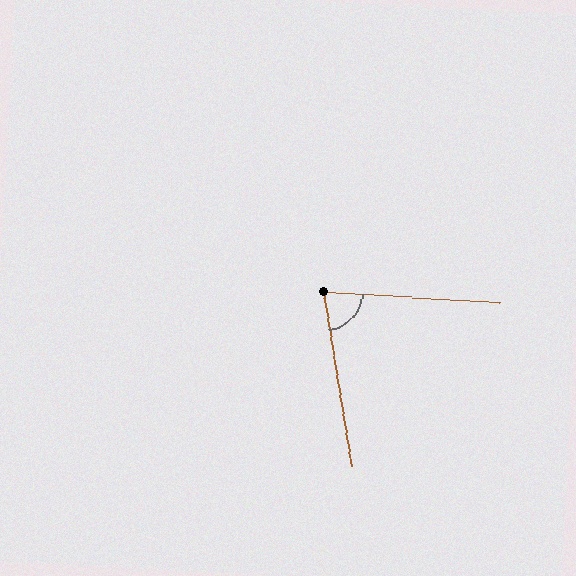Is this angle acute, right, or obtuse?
It is acute.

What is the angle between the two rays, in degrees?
Approximately 77 degrees.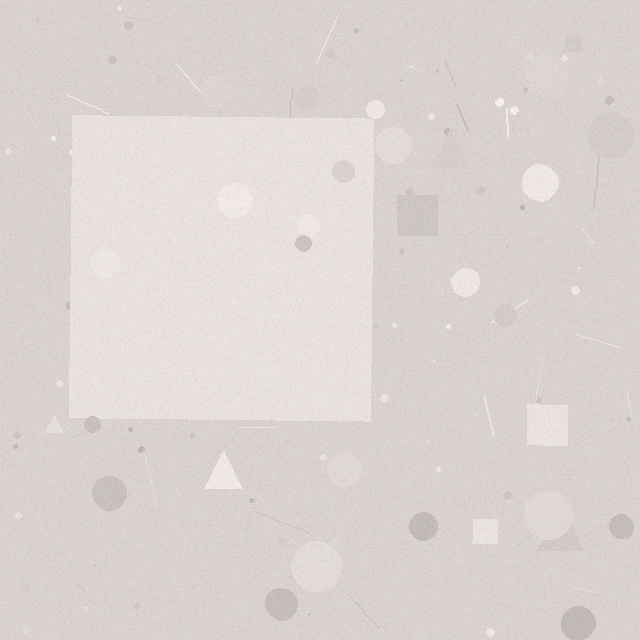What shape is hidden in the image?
A square is hidden in the image.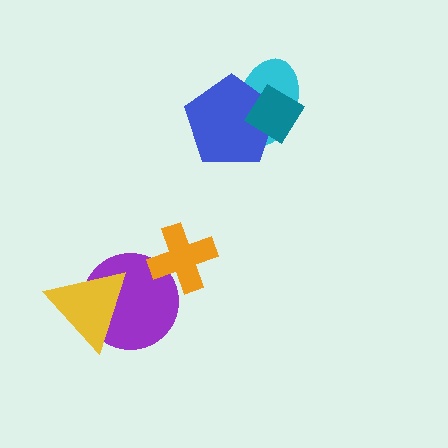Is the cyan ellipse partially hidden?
Yes, it is partially covered by another shape.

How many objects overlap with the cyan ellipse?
2 objects overlap with the cyan ellipse.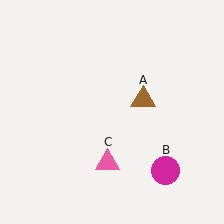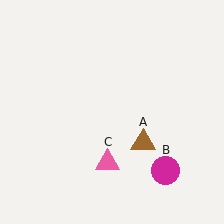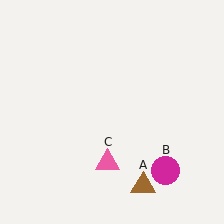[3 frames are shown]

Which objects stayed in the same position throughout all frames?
Magenta circle (object B) and pink triangle (object C) remained stationary.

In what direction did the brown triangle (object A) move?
The brown triangle (object A) moved down.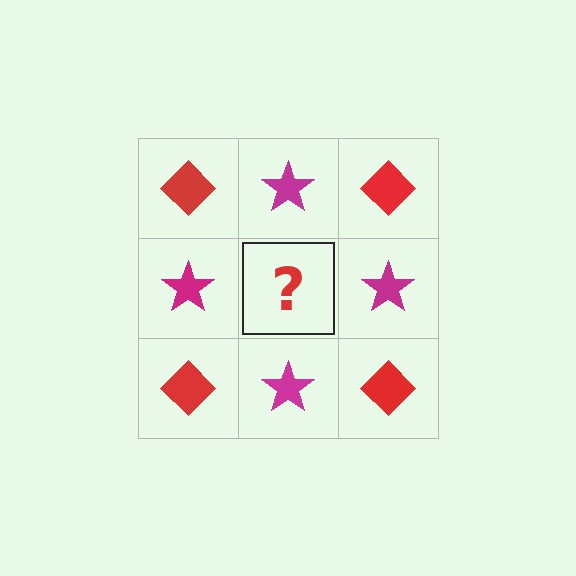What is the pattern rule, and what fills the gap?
The rule is that it alternates red diamond and magenta star in a checkerboard pattern. The gap should be filled with a red diamond.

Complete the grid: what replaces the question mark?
The question mark should be replaced with a red diamond.